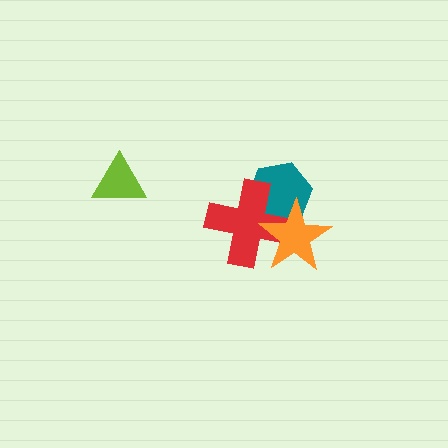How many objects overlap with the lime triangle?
0 objects overlap with the lime triangle.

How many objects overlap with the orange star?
2 objects overlap with the orange star.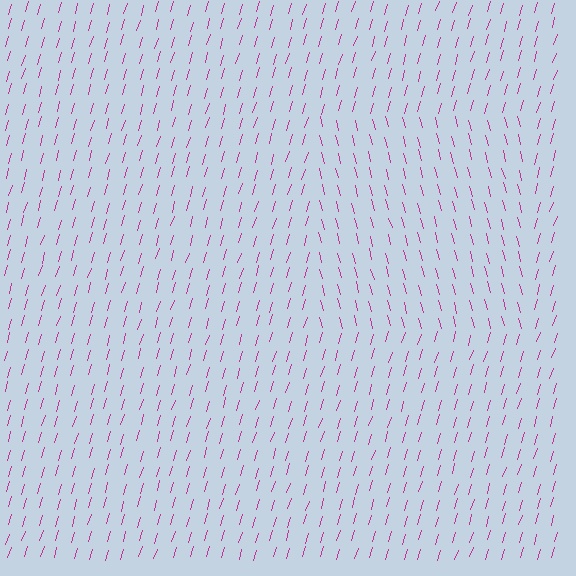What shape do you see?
I see a rectangle.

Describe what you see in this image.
The image is filled with small magenta line segments. A rectangle region in the image has lines oriented differently from the surrounding lines, creating a visible texture boundary.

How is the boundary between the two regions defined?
The boundary is defined purely by a change in line orientation (approximately 32 degrees difference). All lines are the same color and thickness.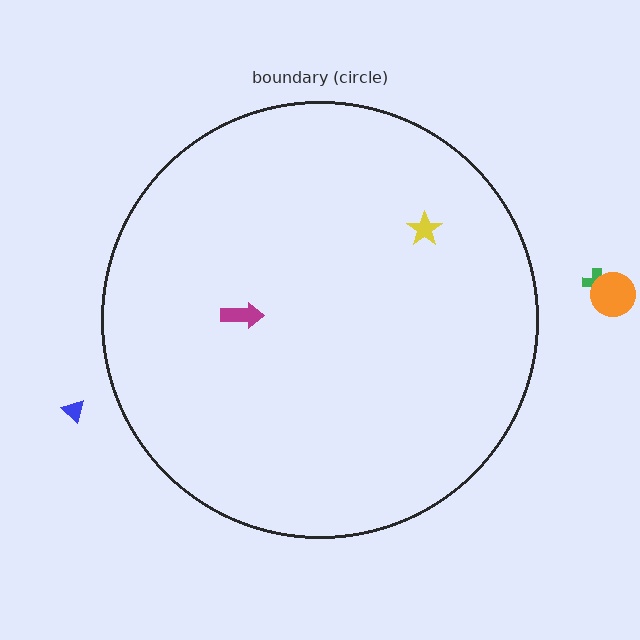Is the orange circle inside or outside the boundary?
Outside.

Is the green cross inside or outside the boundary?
Outside.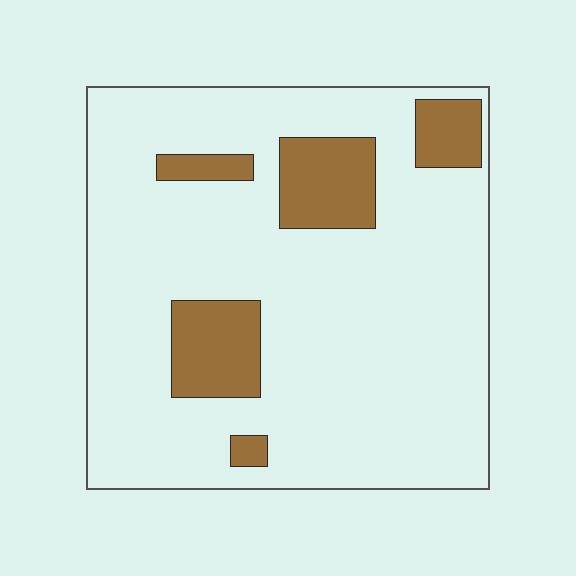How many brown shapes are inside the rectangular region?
5.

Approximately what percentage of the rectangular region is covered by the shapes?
Approximately 15%.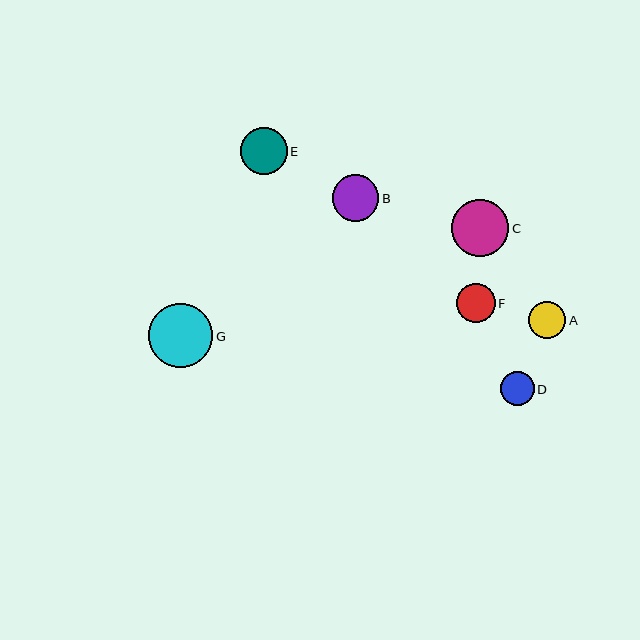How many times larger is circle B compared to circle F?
Circle B is approximately 1.2 times the size of circle F.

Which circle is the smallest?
Circle D is the smallest with a size of approximately 34 pixels.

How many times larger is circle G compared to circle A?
Circle G is approximately 1.7 times the size of circle A.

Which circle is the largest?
Circle G is the largest with a size of approximately 64 pixels.